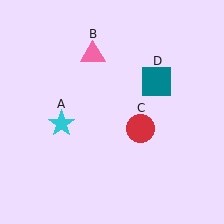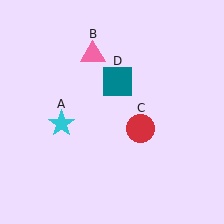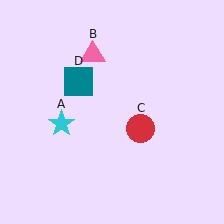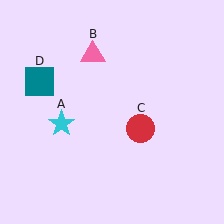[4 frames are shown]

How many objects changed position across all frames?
1 object changed position: teal square (object D).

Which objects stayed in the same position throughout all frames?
Cyan star (object A) and pink triangle (object B) and red circle (object C) remained stationary.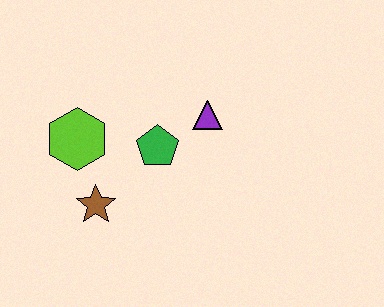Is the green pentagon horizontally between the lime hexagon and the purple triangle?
Yes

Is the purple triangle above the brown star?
Yes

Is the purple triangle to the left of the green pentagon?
No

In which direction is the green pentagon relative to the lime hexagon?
The green pentagon is to the right of the lime hexagon.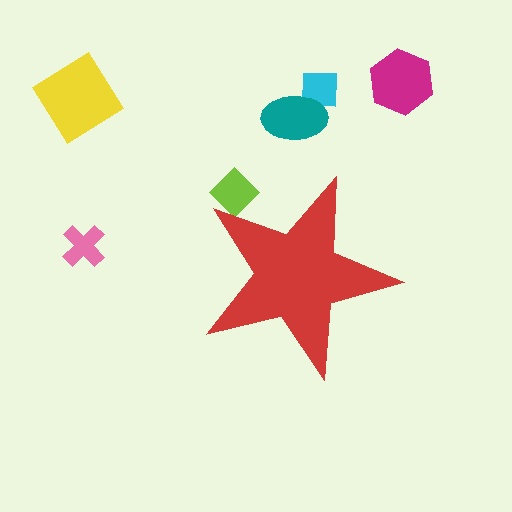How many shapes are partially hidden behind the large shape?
1 shape is partially hidden.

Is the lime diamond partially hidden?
Yes, the lime diamond is partially hidden behind the red star.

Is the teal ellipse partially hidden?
No, the teal ellipse is fully visible.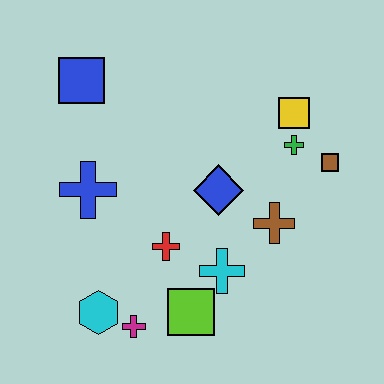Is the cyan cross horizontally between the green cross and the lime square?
Yes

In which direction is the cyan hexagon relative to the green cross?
The cyan hexagon is to the left of the green cross.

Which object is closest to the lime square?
The cyan cross is closest to the lime square.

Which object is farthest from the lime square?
The blue square is farthest from the lime square.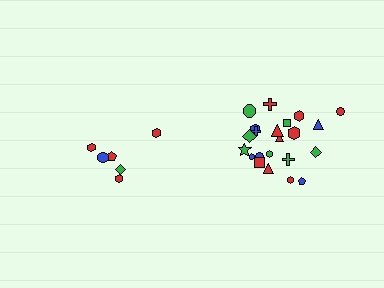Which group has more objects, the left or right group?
The right group.